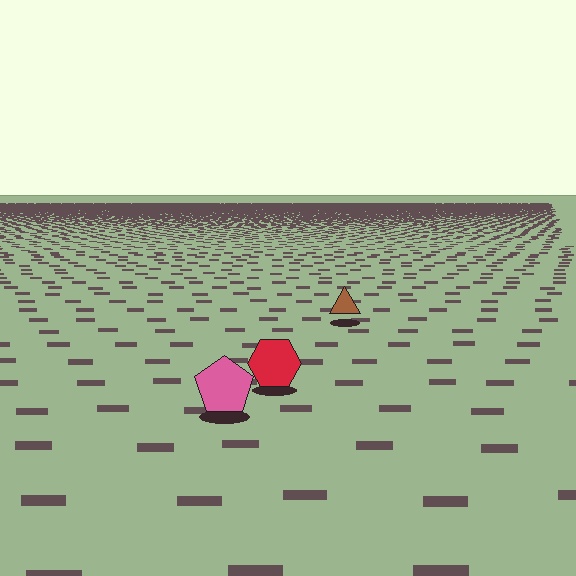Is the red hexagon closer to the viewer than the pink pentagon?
No. The pink pentagon is closer — you can tell from the texture gradient: the ground texture is coarser near it.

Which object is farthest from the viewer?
The brown triangle is farthest from the viewer. It appears smaller and the ground texture around it is denser.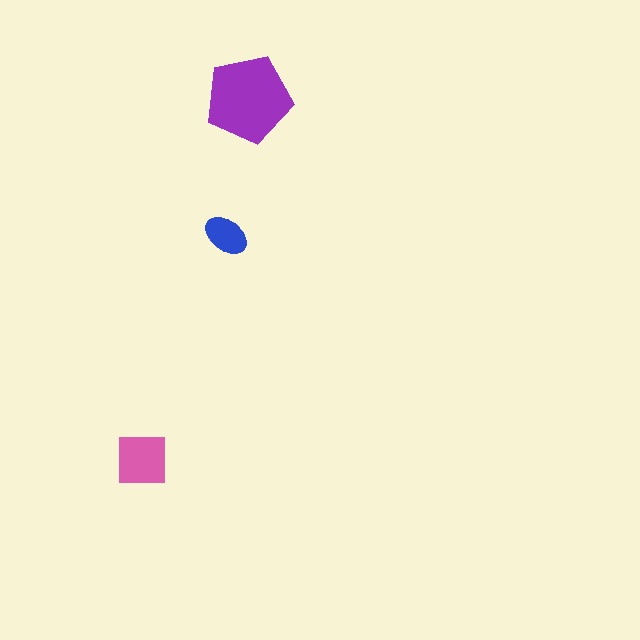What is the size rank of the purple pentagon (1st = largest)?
1st.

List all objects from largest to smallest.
The purple pentagon, the pink square, the blue ellipse.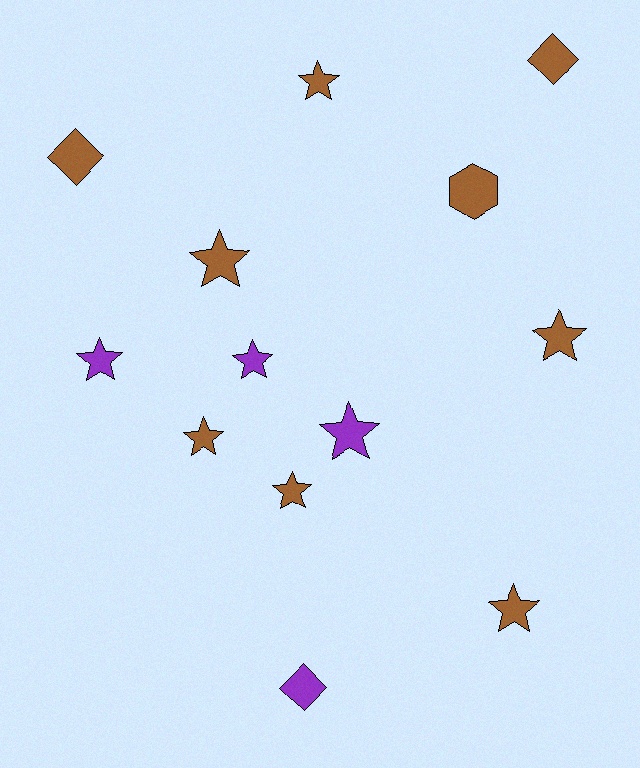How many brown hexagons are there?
There is 1 brown hexagon.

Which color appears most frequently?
Brown, with 9 objects.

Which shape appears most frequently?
Star, with 9 objects.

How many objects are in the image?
There are 13 objects.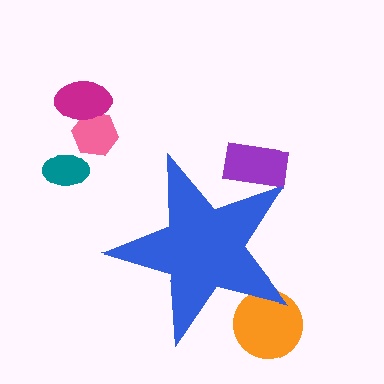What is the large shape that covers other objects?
A blue star.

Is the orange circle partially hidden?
Yes, the orange circle is partially hidden behind the blue star.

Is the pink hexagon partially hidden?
No, the pink hexagon is fully visible.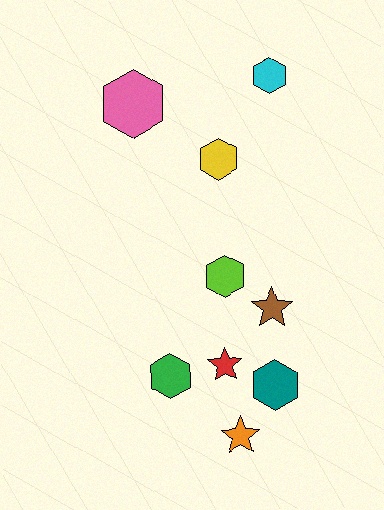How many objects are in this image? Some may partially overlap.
There are 9 objects.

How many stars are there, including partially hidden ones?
There are 3 stars.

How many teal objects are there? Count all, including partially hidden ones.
There is 1 teal object.